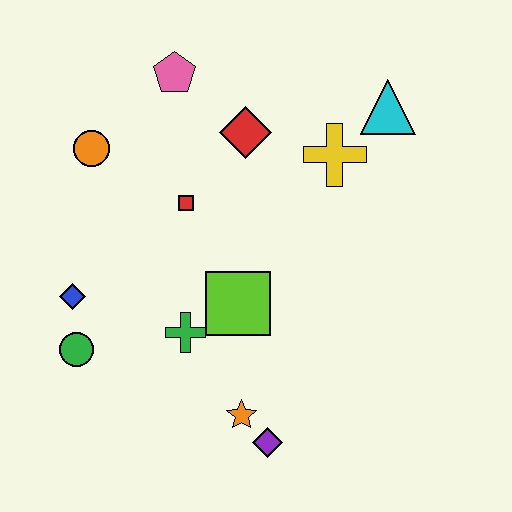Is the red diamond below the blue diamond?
No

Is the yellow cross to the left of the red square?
No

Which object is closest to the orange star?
The purple diamond is closest to the orange star.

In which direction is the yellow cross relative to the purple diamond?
The yellow cross is above the purple diamond.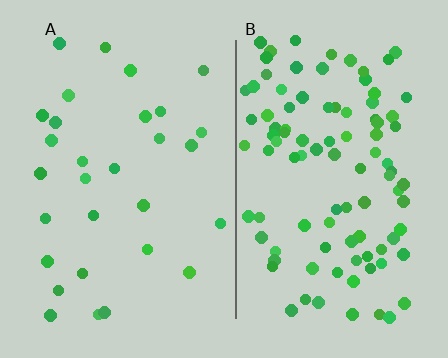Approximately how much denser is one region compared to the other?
Approximately 3.3× — region B over region A.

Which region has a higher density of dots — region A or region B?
B (the right).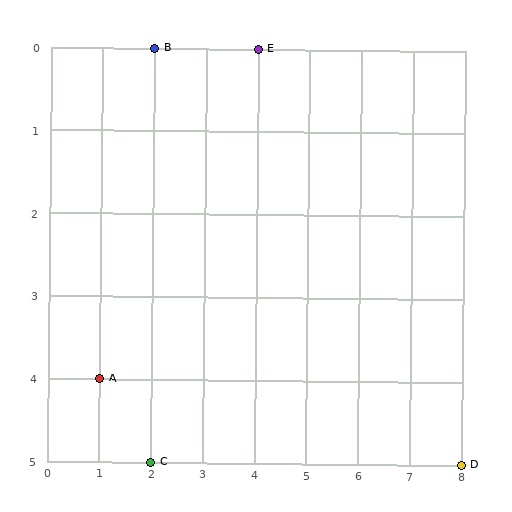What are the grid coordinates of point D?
Point D is at grid coordinates (8, 5).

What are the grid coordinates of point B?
Point B is at grid coordinates (2, 0).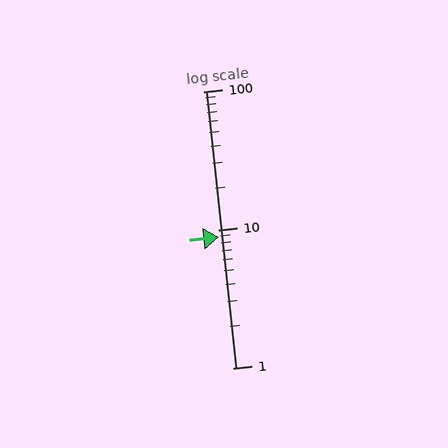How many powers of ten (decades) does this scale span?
The scale spans 2 decades, from 1 to 100.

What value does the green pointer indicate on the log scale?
The pointer indicates approximately 8.9.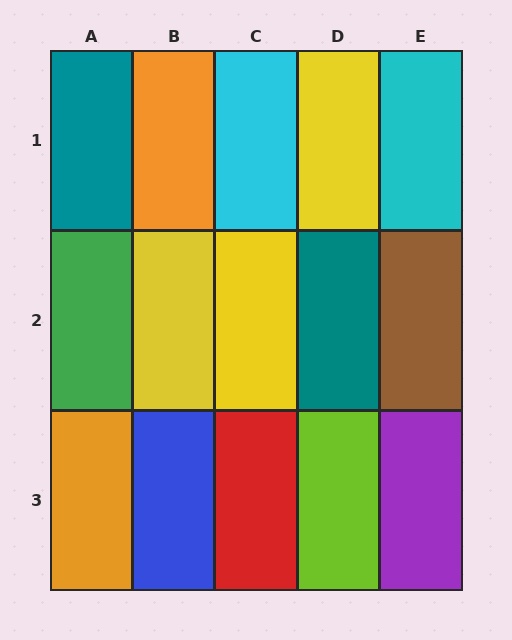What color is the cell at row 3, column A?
Orange.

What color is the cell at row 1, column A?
Teal.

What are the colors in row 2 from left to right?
Green, yellow, yellow, teal, brown.